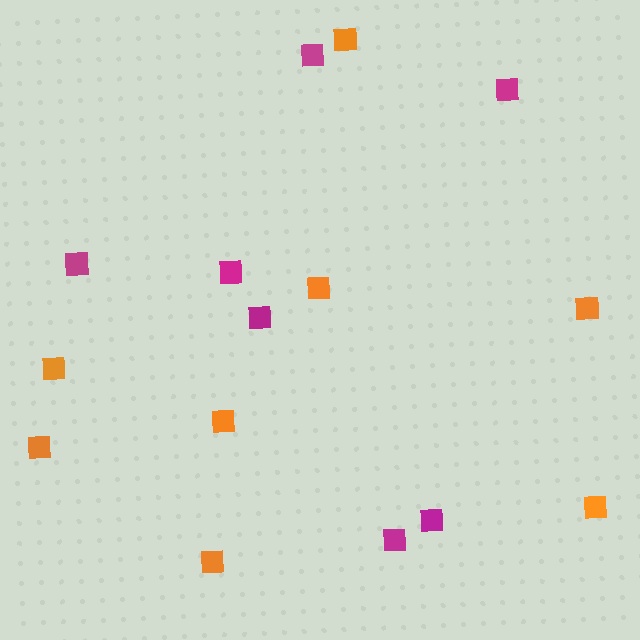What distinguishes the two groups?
There are 2 groups: one group of orange squares (8) and one group of magenta squares (7).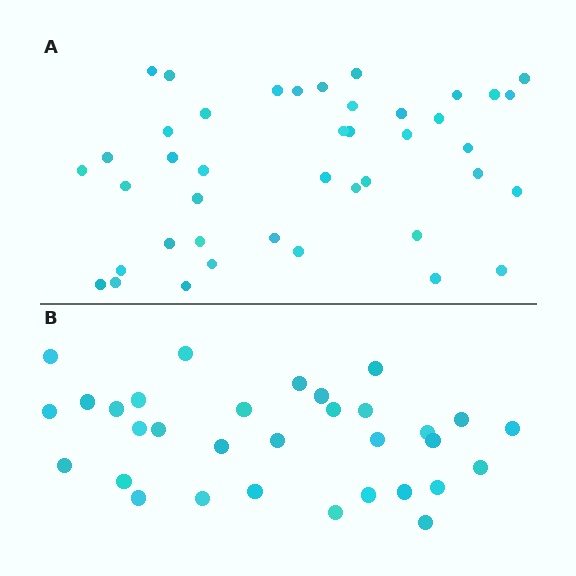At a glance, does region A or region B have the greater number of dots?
Region A (the top region) has more dots.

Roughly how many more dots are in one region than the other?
Region A has roughly 10 or so more dots than region B.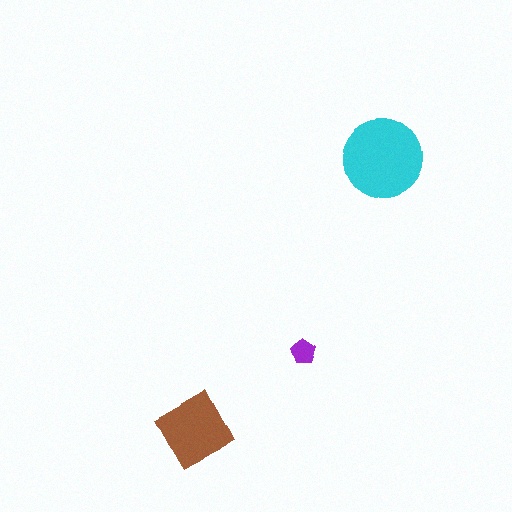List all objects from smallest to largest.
The purple pentagon, the brown square, the cyan circle.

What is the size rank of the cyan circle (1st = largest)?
1st.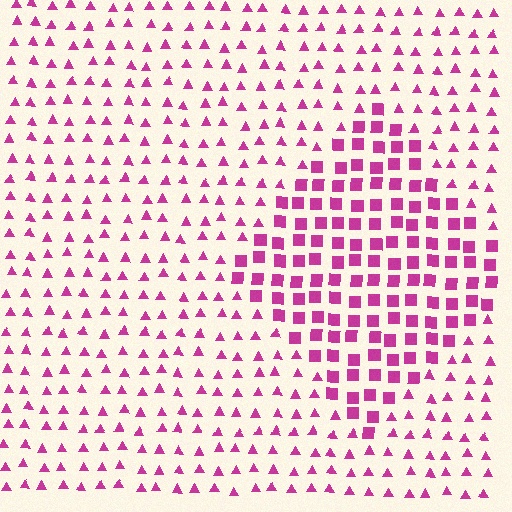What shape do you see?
I see a diamond.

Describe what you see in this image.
The image is filled with small magenta elements arranged in a uniform grid. A diamond-shaped region contains squares, while the surrounding area contains triangles. The boundary is defined purely by the change in element shape.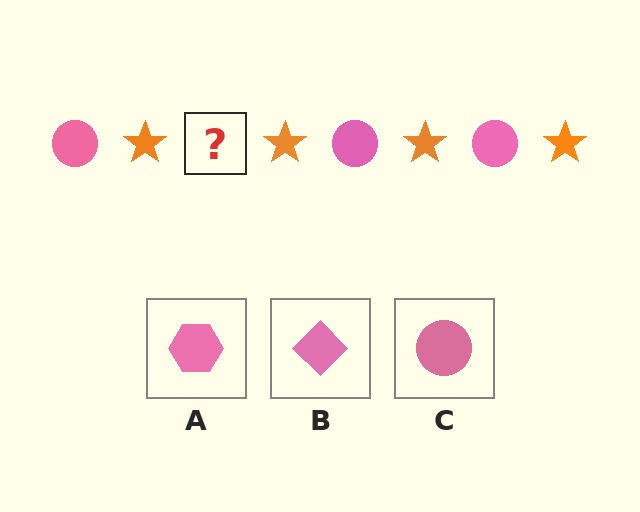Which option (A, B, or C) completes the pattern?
C.